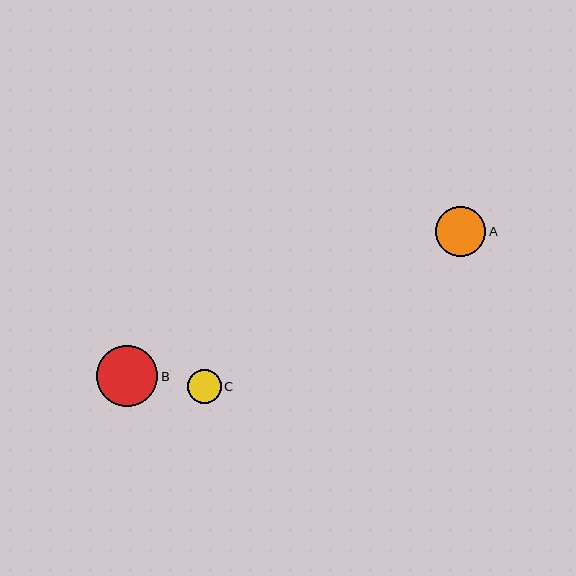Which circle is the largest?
Circle B is the largest with a size of approximately 61 pixels.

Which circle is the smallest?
Circle C is the smallest with a size of approximately 33 pixels.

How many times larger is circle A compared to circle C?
Circle A is approximately 1.5 times the size of circle C.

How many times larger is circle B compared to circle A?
Circle B is approximately 1.2 times the size of circle A.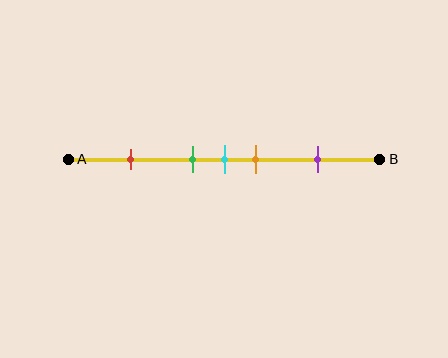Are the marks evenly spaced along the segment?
No, the marks are not evenly spaced.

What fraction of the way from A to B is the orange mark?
The orange mark is approximately 60% (0.6) of the way from A to B.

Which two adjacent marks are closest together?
The green and cyan marks are the closest adjacent pair.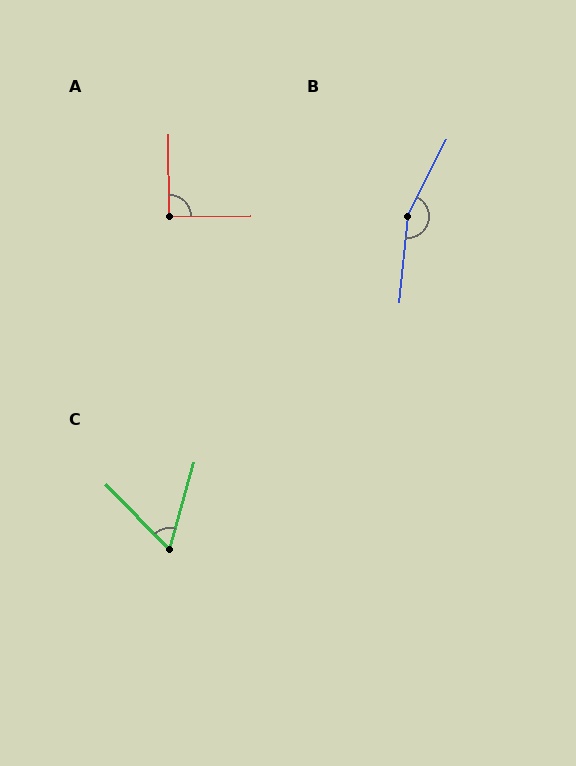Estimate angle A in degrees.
Approximately 90 degrees.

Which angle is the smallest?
C, at approximately 60 degrees.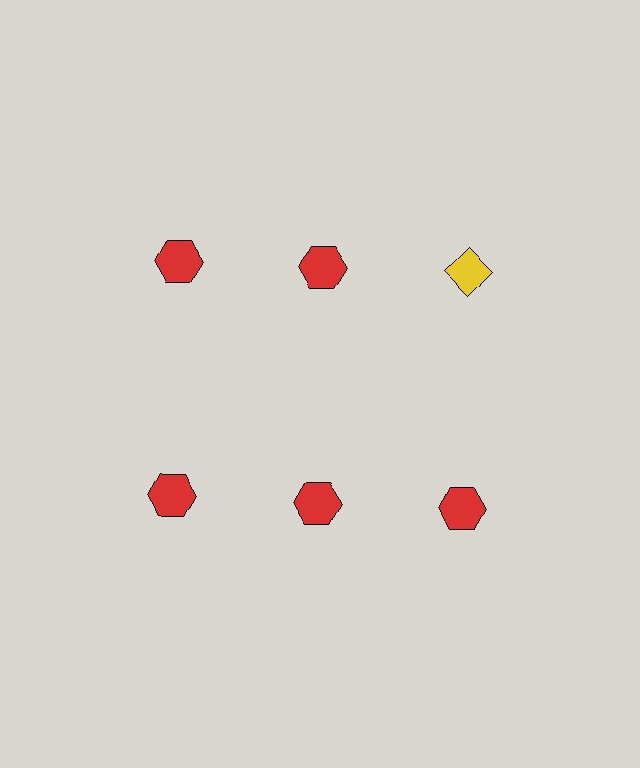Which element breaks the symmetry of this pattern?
The yellow diamond in the top row, center column breaks the symmetry. All other shapes are red hexagons.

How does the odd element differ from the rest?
It differs in both color (yellow instead of red) and shape (diamond instead of hexagon).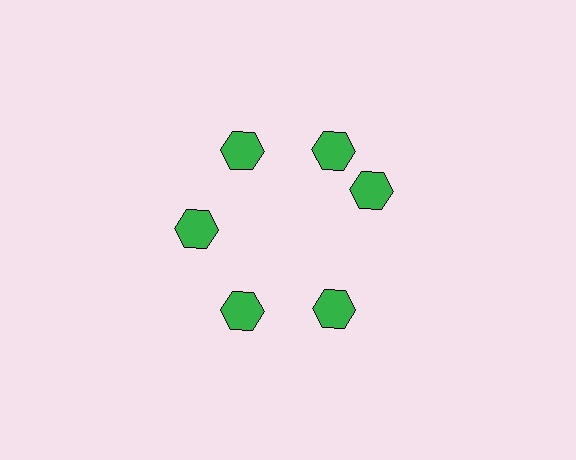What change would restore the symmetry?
The symmetry would be restored by rotating it back into even spacing with its neighbors so that all 6 hexagons sit at equal angles and equal distance from the center.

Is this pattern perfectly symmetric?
No. The 6 green hexagons are arranged in a ring, but one element near the 3 o'clock position is rotated out of alignment along the ring, breaking the 6-fold rotational symmetry.